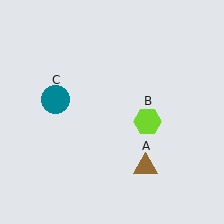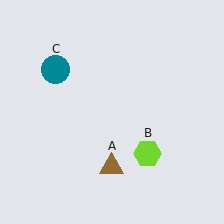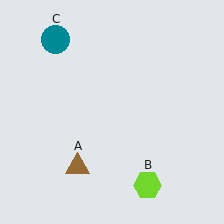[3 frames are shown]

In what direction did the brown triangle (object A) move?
The brown triangle (object A) moved left.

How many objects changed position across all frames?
3 objects changed position: brown triangle (object A), lime hexagon (object B), teal circle (object C).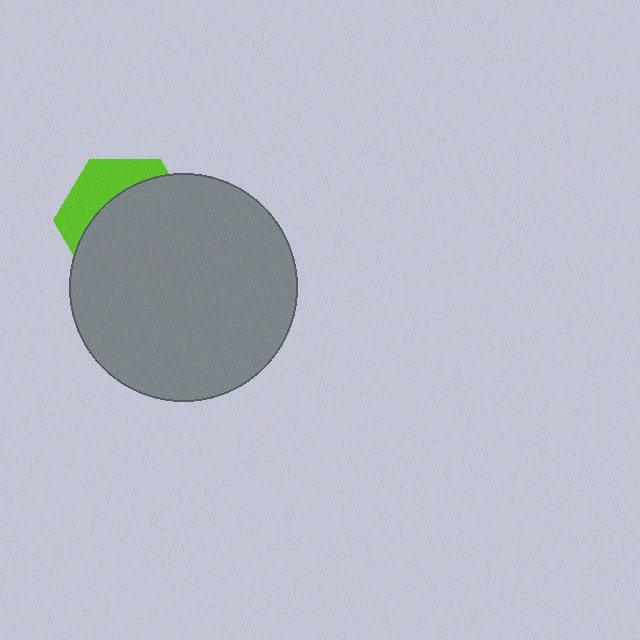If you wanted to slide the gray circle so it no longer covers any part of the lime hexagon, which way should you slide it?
Slide it down — that is the most direct way to separate the two shapes.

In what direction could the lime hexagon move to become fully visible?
The lime hexagon could move up. That would shift it out from behind the gray circle entirely.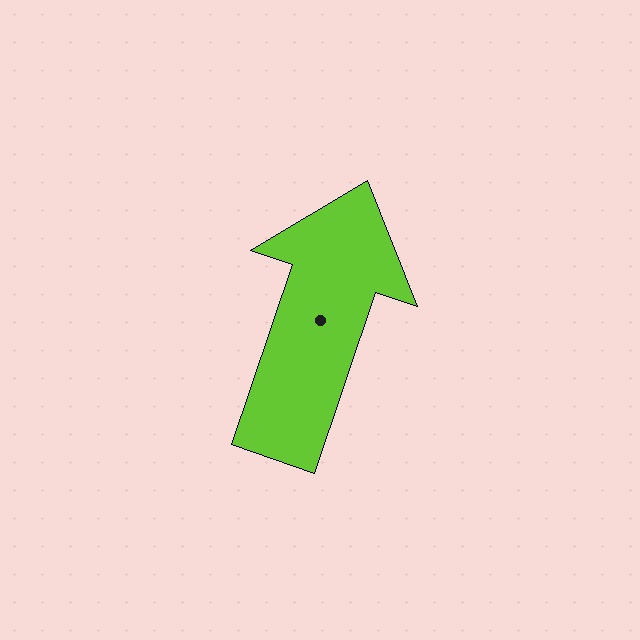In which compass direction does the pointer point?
North.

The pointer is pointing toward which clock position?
Roughly 1 o'clock.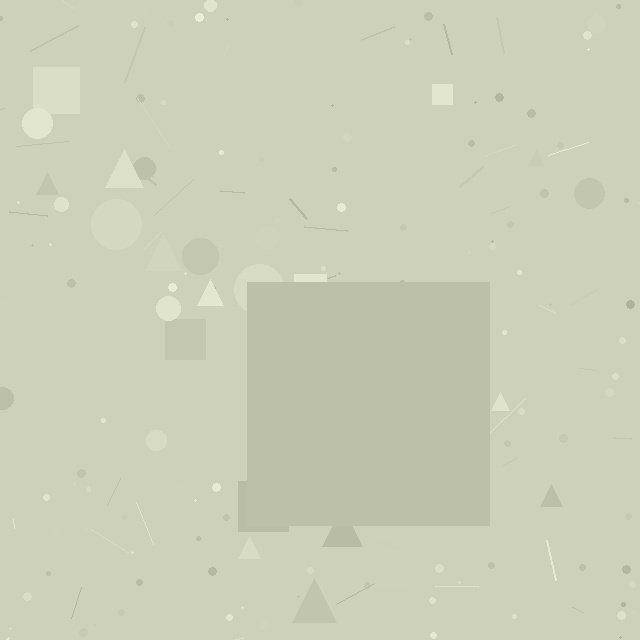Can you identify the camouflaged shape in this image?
The camouflaged shape is a square.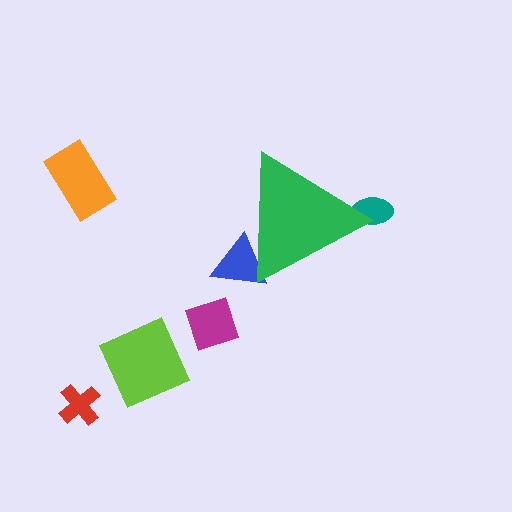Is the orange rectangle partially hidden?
No, the orange rectangle is fully visible.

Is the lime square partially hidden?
No, the lime square is fully visible.